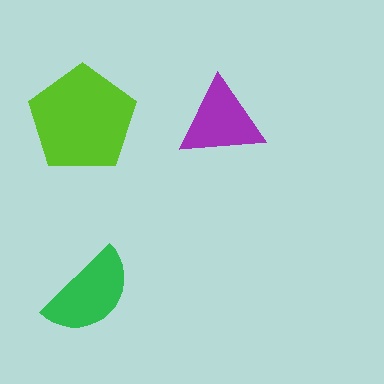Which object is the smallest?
The purple triangle.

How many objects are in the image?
There are 3 objects in the image.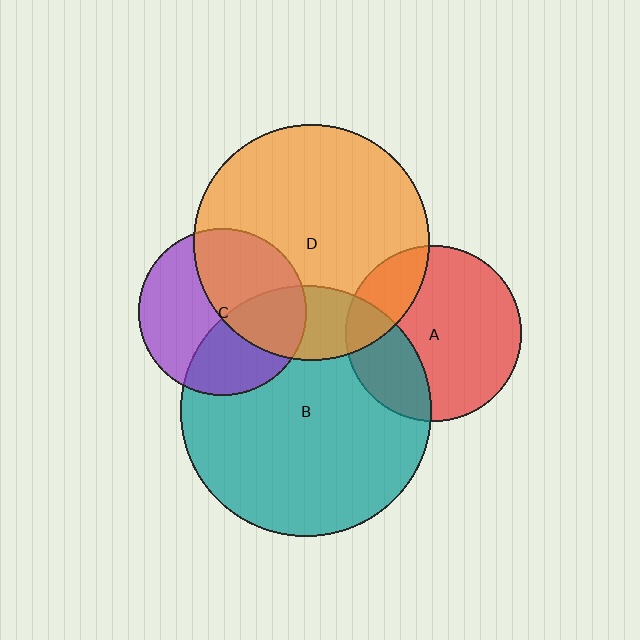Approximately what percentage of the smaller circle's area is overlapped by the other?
Approximately 25%.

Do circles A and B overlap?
Yes.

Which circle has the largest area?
Circle B (teal).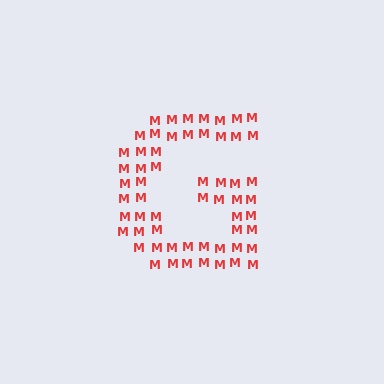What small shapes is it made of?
It is made of small letter M's.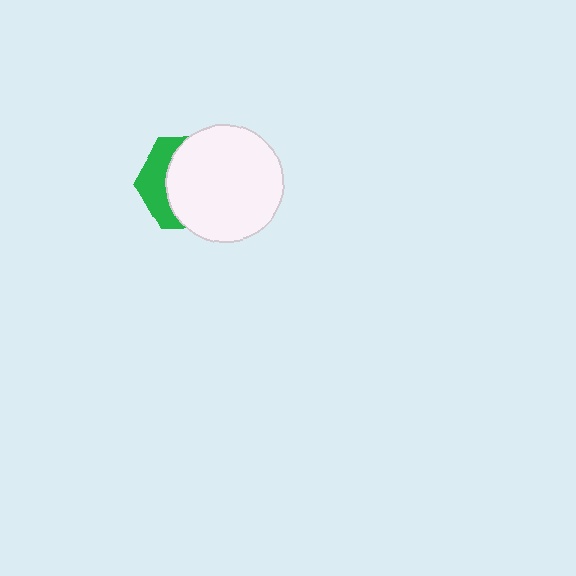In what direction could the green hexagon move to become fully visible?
The green hexagon could move left. That would shift it out from behind the white circle entirely.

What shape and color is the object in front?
The object in front is a white circle.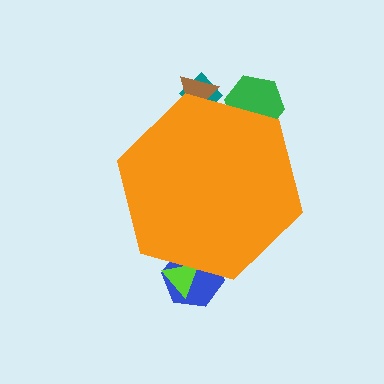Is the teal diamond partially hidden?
Yes, the teal diamond is partially hidden behind the orange hexagon.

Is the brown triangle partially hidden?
Yes, the brown triangle is partially hidden behind the orange hexagon.